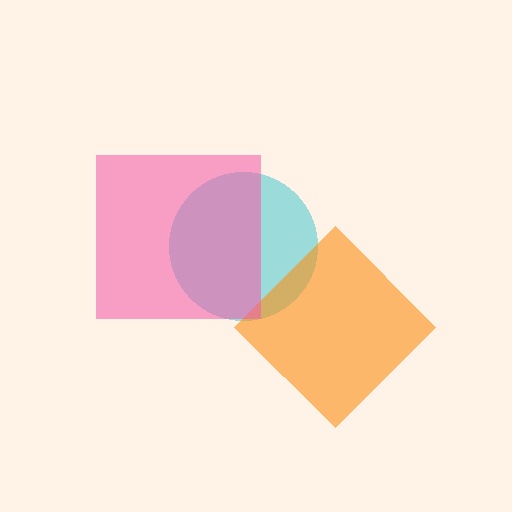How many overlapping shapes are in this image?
There are 3 overlapping shapes in the image.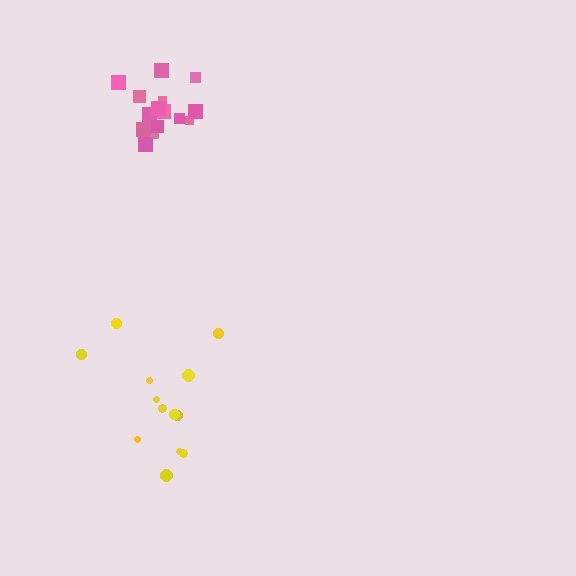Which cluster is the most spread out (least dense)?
Yellow.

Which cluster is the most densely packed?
Pink.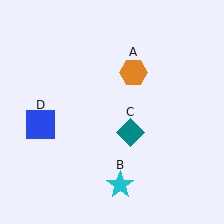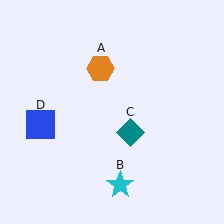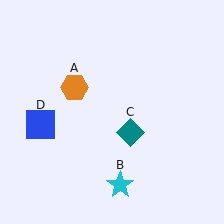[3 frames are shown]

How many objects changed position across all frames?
1 object changed position: orange hexagon (object A).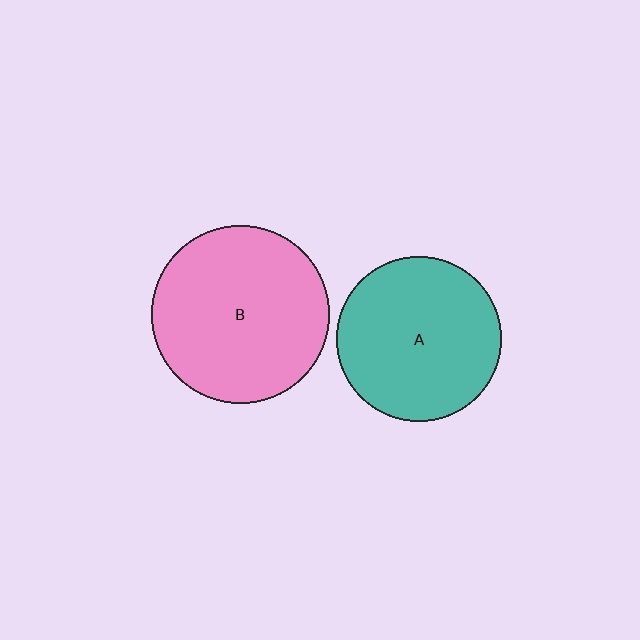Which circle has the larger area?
Circle B (pink).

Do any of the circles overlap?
No, none of the circles overlap.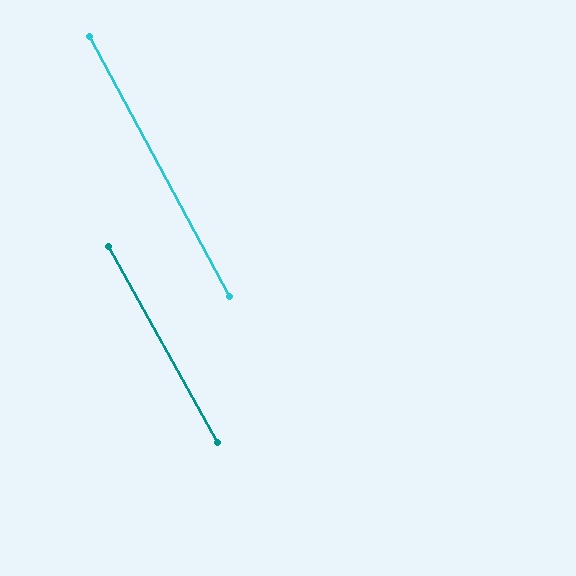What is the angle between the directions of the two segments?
Approximately 1 degree.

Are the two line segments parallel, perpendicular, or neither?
Parallel — their directions differ by only 0.8°.